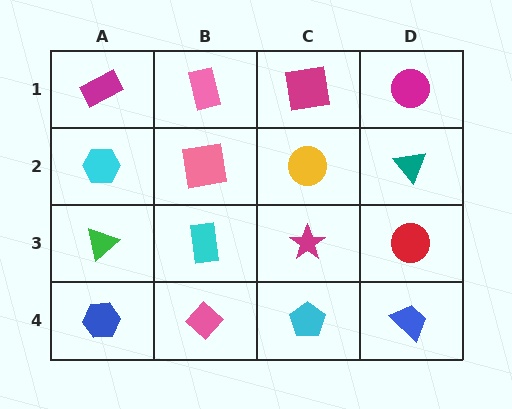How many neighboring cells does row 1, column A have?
2.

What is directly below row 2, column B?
A cyan rectangle.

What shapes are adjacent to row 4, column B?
A cyan rectangle (row 3, column B), a blue hexagon (row 4, column A), a cyan pentagon (row 4, column C).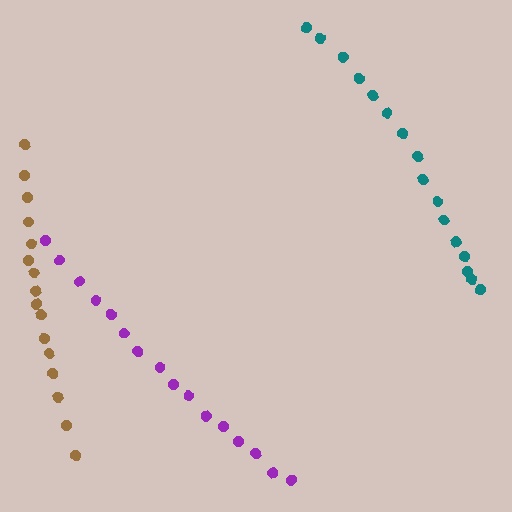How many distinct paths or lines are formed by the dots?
There are 3 distinct paths.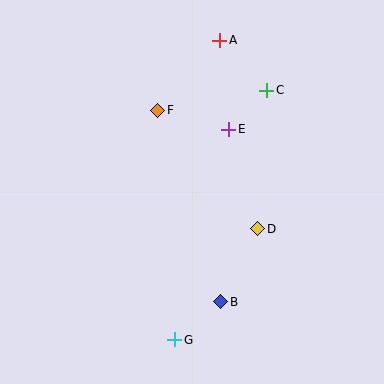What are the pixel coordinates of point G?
Point G is at (175, 340).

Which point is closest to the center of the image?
Point E at (229, 129) is closest to the center.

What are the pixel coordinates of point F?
Point F is at (158, 110).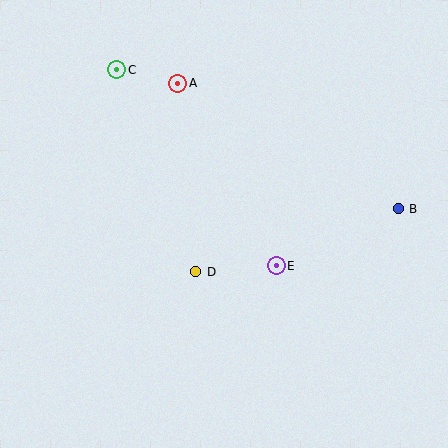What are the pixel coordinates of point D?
Point D is at (196, 272).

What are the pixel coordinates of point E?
Point E is at (276, 266).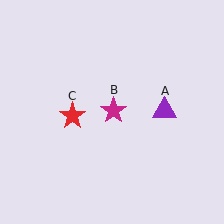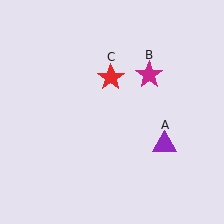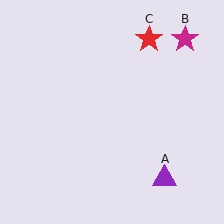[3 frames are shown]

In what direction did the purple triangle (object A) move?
The purple triangle (object A) moved down.